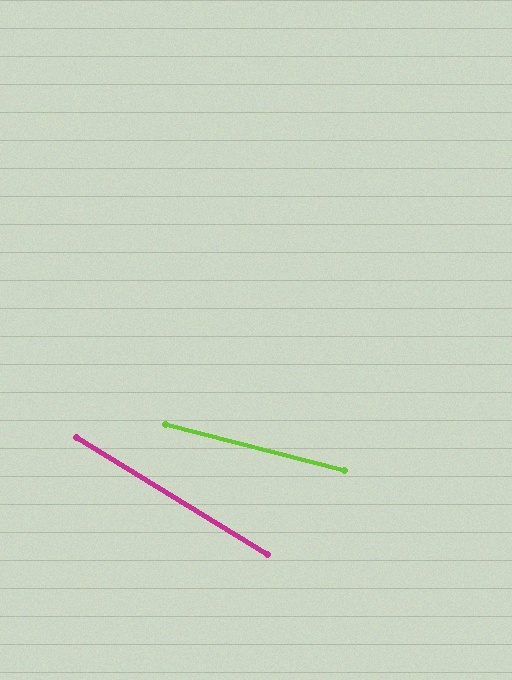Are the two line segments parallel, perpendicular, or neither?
Neither parallel nor perpendicular — they differ by about 17°.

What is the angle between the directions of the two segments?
Approximately 17 degrees.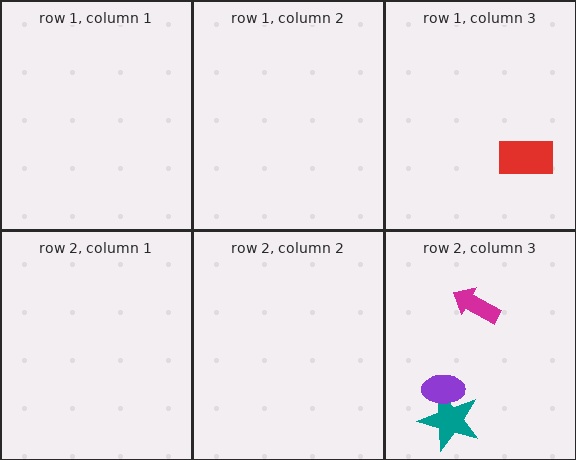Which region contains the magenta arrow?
The row 2, column 3 region.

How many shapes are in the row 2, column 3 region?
3.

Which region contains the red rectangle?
The row 1, column 3 region.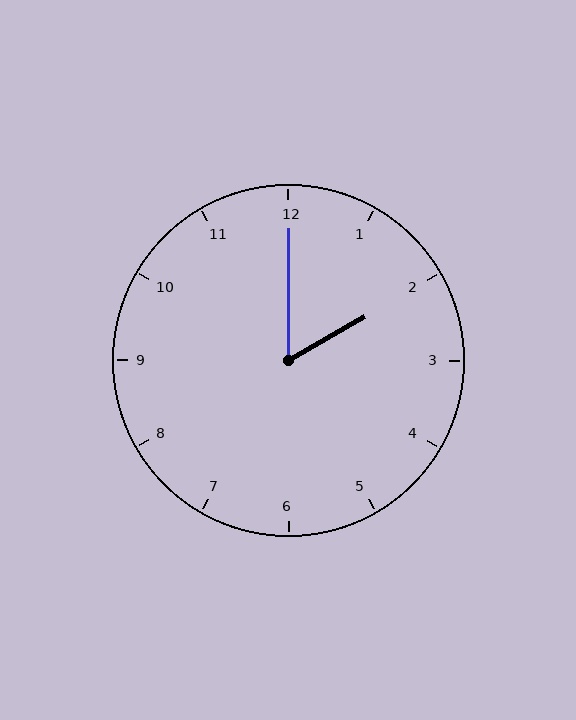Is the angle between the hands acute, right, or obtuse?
It is acute.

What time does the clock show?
2:00.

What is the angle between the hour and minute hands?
Approximately 60 degrees.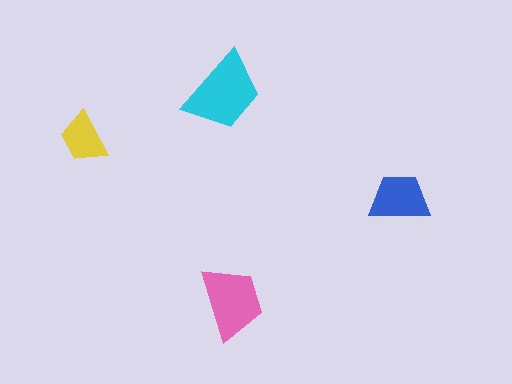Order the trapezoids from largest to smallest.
the cyan one, the pink one, the blue one, the yellow one.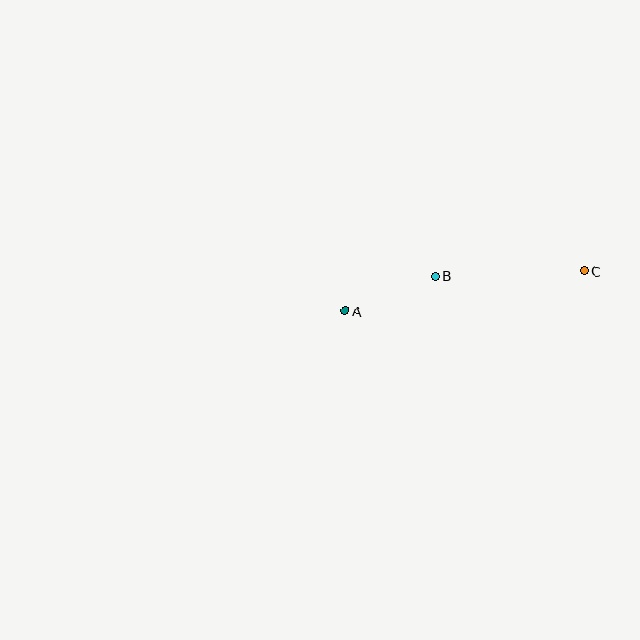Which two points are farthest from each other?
Points A and C are farthest from each other.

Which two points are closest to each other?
Points A and B are closest to each other.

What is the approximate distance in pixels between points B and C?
The distance between B and C is approximately 149 pixels.